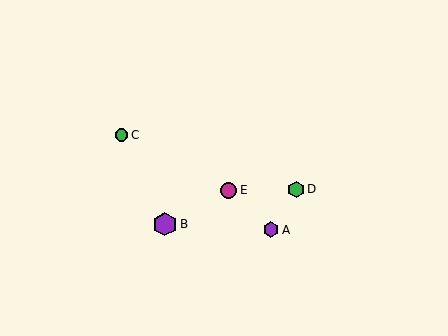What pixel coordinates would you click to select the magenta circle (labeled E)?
Click at (229, 190) to select the magenta circle E.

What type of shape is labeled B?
Shape B is a purple hexagon.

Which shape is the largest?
The purple hexagon (labeled B) is the largest.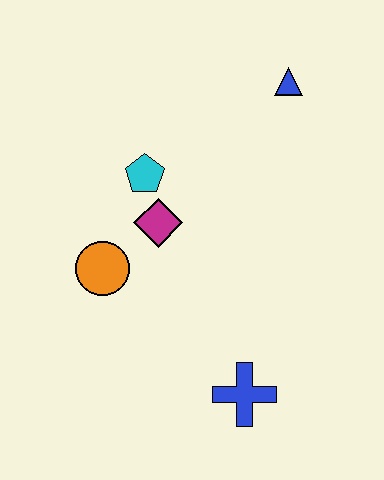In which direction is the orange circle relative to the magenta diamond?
The orange circle is to the left of the magenta diamond.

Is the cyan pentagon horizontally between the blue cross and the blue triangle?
No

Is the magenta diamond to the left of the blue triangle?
Yes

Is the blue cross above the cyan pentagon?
No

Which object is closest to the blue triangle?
The cyan pentagon is closest to the blue triangle.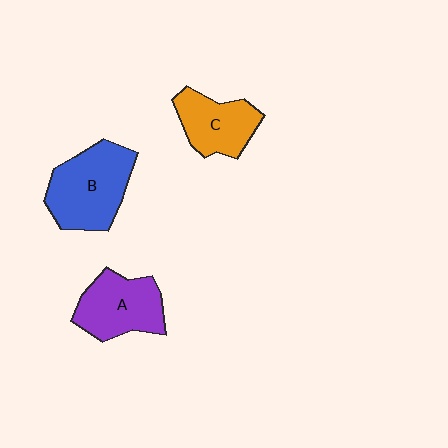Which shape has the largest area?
Shape B (blue).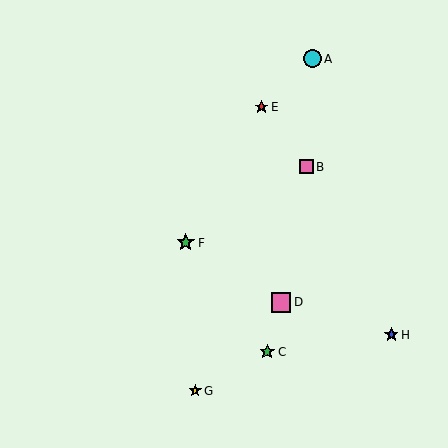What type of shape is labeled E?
Shape E is a red star.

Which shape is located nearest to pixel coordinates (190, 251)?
The green star (labeled F) at (186, 243) is nearest to that location.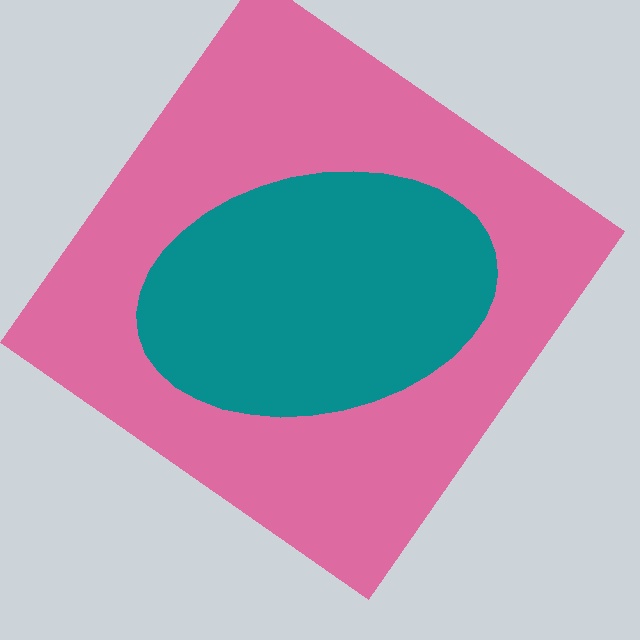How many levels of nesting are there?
2.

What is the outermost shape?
The pink diamond.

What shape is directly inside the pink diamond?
The teal ellipse.